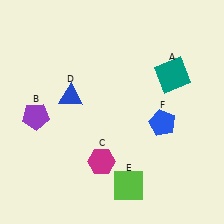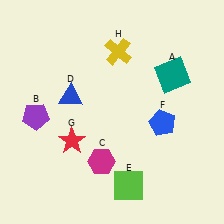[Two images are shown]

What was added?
A red star (G), a yellow cross (H) were added in Image 2.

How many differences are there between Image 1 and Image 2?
There are 2 differences between the two images.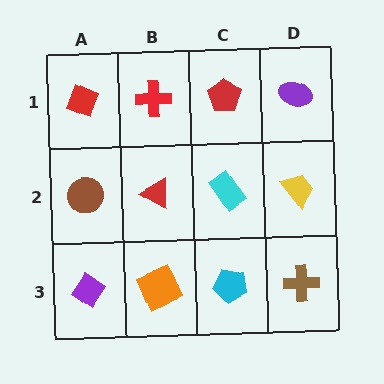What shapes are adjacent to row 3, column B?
A red triangle (row 2, column B), a purple diamond (row 3, column A), a cyan pentagon (row 3, column C).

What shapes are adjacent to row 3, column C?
A cyan rectangle (row 2, column C), an orange square (row 3, column B), a brown cross (row 3, column D).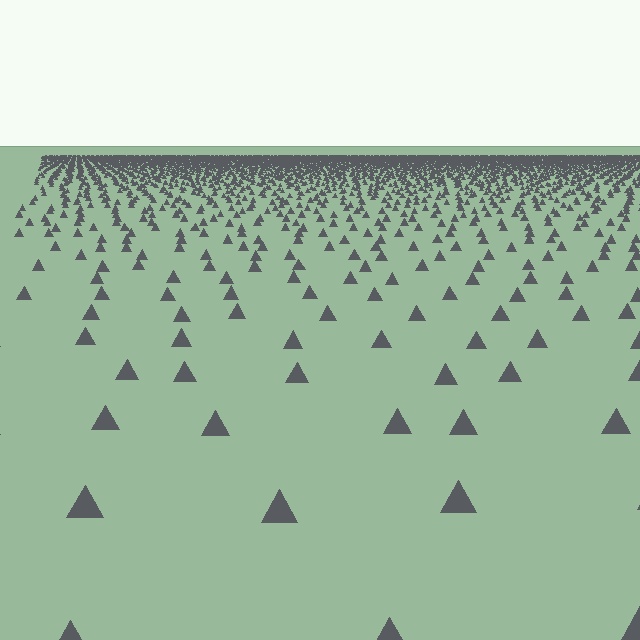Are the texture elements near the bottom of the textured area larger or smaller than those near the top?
Larger. Near the bottom, elements are closer to the viewer and appear at a bigger on-screen size.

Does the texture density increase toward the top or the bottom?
Density increases toward the top.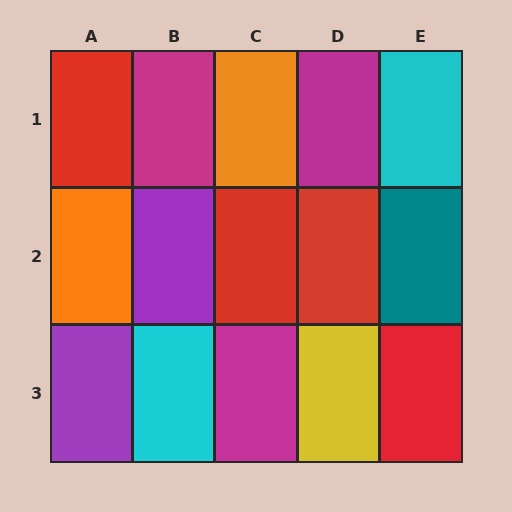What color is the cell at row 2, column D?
Red.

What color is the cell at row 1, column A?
Red.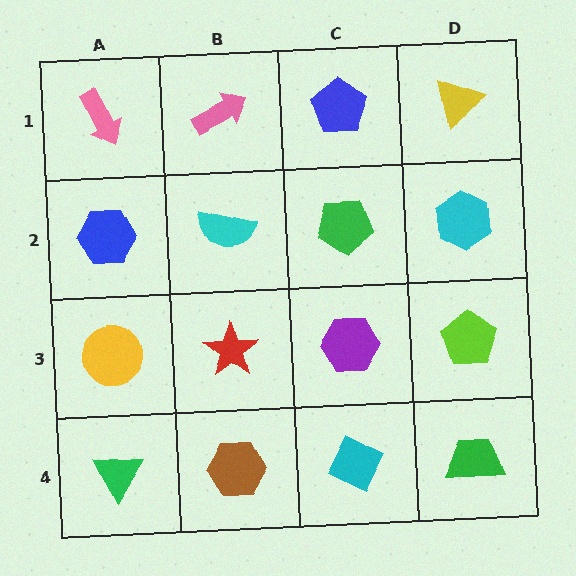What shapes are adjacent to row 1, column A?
A blue hexagon (row 2, column A), a pink arrow (row 1, column B).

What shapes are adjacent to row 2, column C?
A blue pentagon (row 1, column C), a purple hexagon (row 3, column C), a cyan semicircle (row 2, column B), a cyan hexagon (row 2, column D).